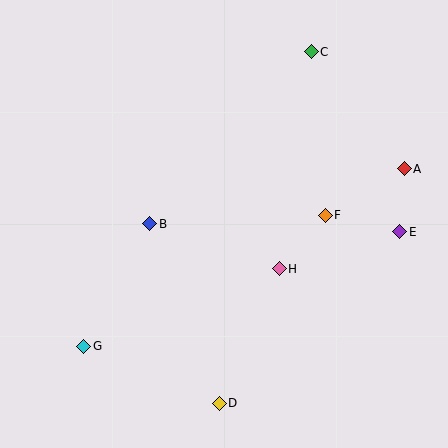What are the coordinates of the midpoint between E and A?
The midpoint between E and A is at (402, 200).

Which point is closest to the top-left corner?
Point B is closest to the top-left corner.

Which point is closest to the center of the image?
Point H at (279, 269) is closest to the center.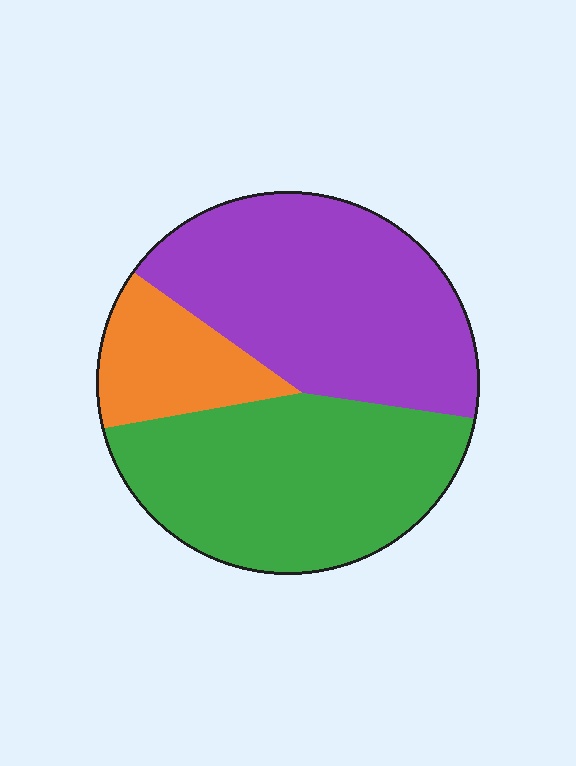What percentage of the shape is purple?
Purple takes up about two fifths (2/5) of the shape.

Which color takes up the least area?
Orange, at roughly 15%.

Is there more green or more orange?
Green.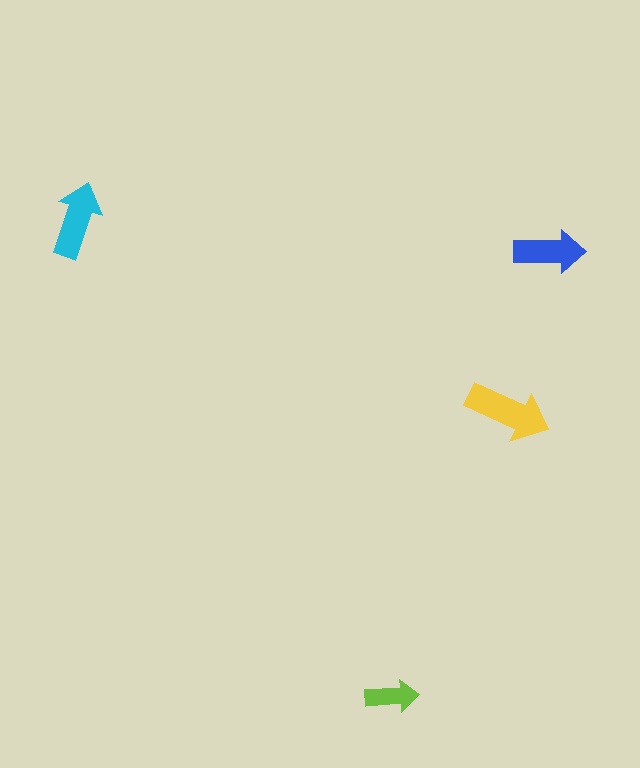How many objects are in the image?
There are 4 objects in the image.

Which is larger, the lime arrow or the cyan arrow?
The cyan one.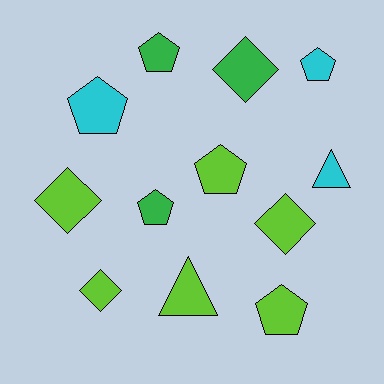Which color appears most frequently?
Lime, with 6 objects.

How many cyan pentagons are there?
There are 2 cyan pentagons.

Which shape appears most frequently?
Pentagon, with 6 objects.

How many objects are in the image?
There are 12 objects.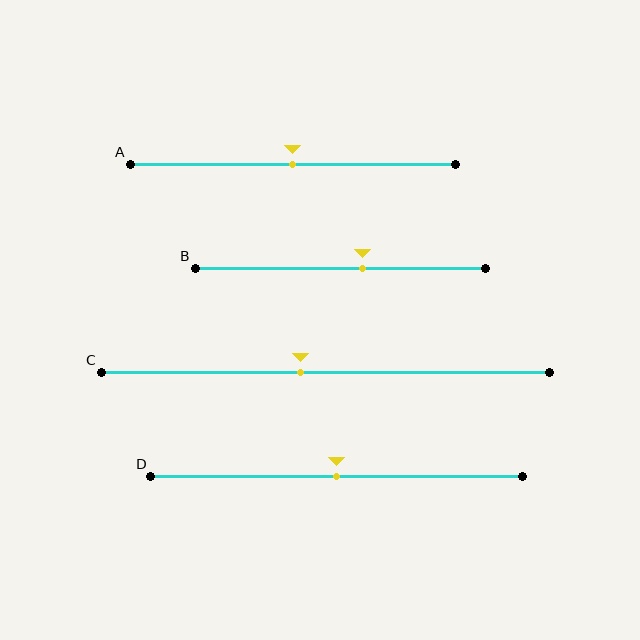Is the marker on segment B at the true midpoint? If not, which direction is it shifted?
No, the marker on segment B is shifted to the right by about 8% of the segment length.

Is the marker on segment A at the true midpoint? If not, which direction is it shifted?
Yes, the marker on segment A is at the true midpoint.